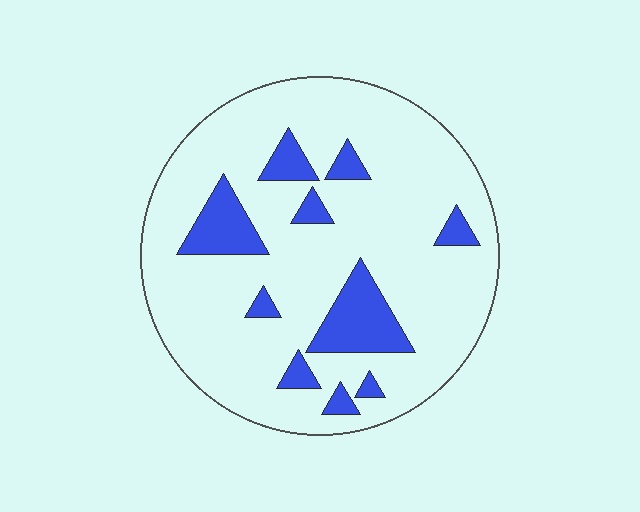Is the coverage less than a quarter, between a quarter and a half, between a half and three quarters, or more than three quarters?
Less than a quarter.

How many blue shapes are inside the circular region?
10.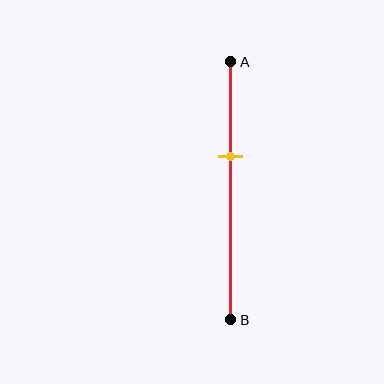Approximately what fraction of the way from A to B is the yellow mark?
The yellow mark is approximately 35% of the way from A to B.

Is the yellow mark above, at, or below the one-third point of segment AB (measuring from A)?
The yellow mark is below the one-third point of segment AB.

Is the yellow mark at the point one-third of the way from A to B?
No, the mark is at about 35% from A, not at the 33% one-third point.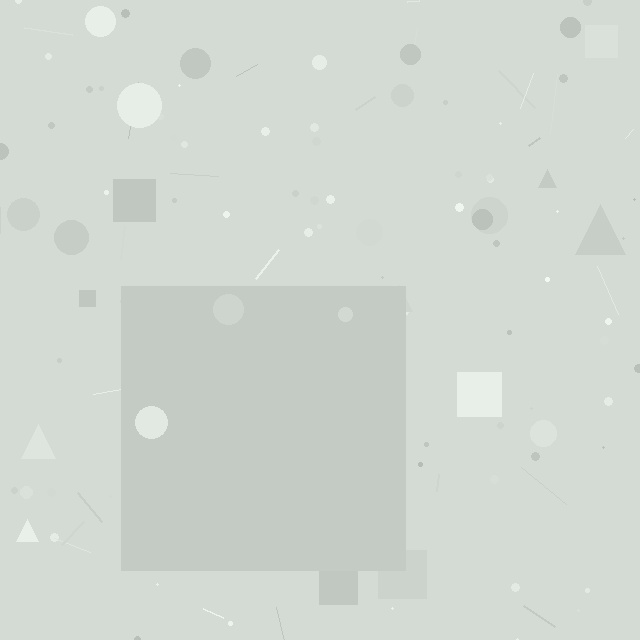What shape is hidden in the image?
A square is hidden in the image.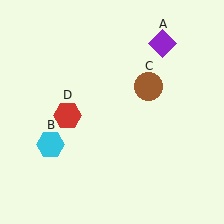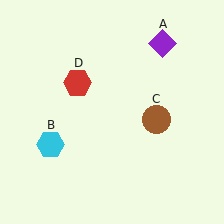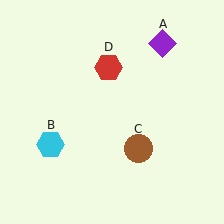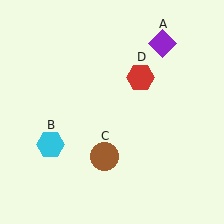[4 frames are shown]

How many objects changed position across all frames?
2 objects changed position: brown circle (object C), red hexagon (object D).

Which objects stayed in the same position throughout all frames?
Purple diamond (object A) and cyan hexagon (object B) remained stationary.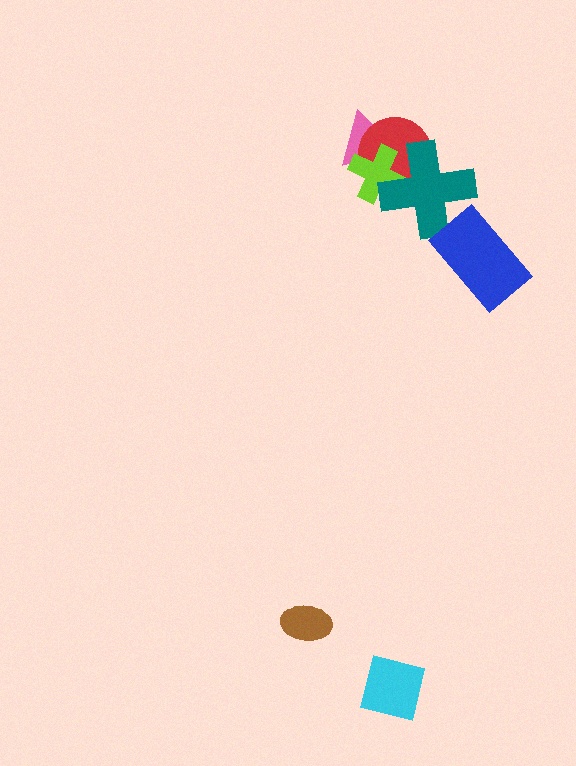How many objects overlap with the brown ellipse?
0 objects overlap with the brown ellipse.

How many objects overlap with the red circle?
3 objects overlap with the red circle.